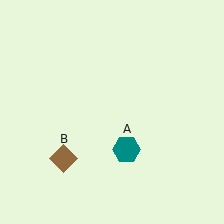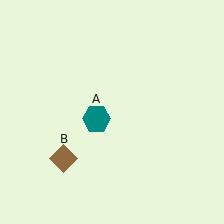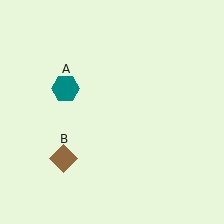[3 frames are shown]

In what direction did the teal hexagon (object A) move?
The teal hexagon (object A) moved up and to the left.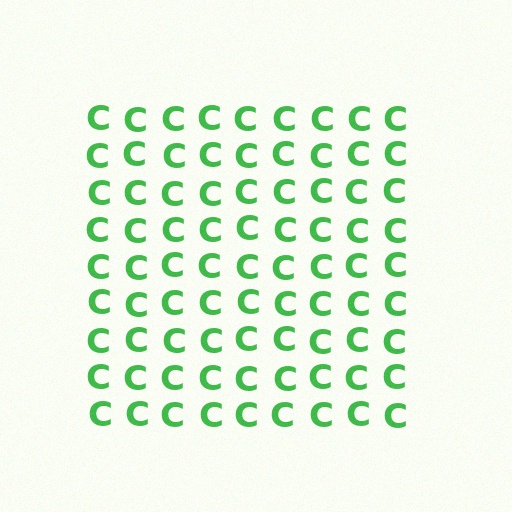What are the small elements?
The small elements are letter C's.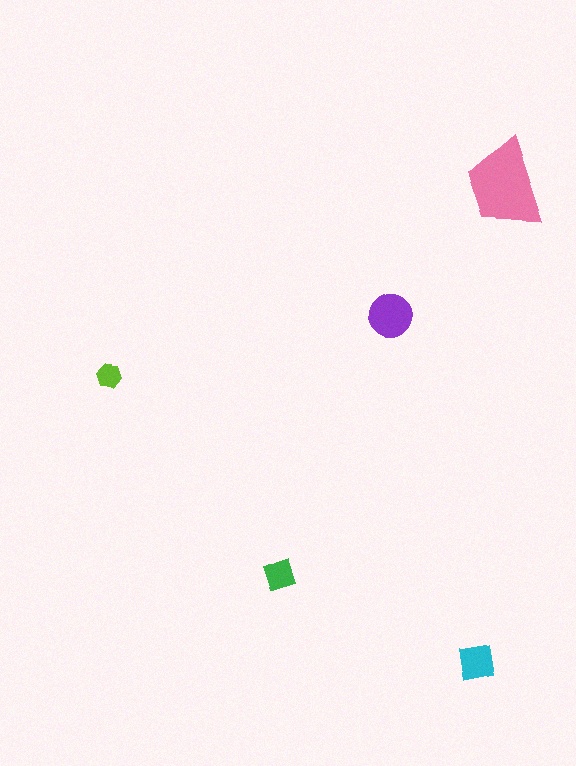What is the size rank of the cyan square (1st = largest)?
3rd.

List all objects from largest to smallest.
The pink trapezoid, the purple circle, the cyan square, the green square, the lime hexagon.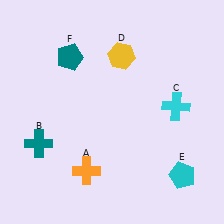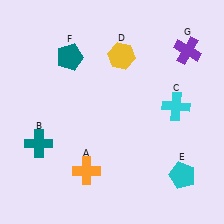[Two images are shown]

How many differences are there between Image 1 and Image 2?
There is 1 difference between the two images.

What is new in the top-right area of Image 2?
A purple cross (G) was added in the top-right area of Image 2.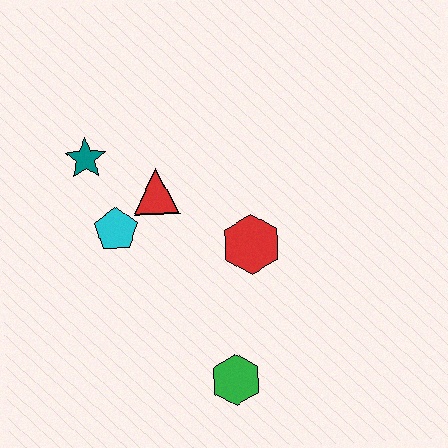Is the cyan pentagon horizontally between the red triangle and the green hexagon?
No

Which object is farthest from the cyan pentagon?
The green hexagon is farthest from the cyan pentagon.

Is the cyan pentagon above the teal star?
No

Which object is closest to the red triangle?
The cyan pentagon is closest to the red triangle.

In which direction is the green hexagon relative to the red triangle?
The green hexagon is below the red triangle.